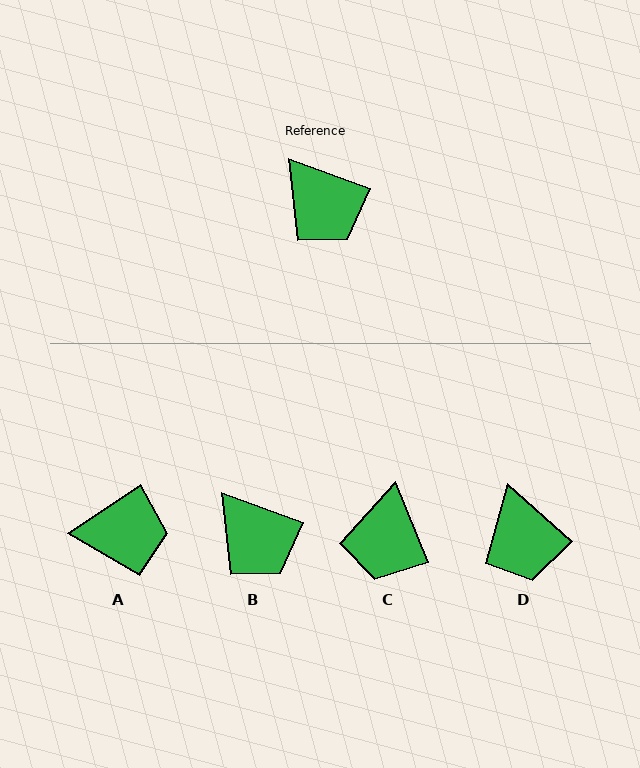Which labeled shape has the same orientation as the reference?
B.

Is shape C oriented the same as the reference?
No, it is off by about 48 degrees.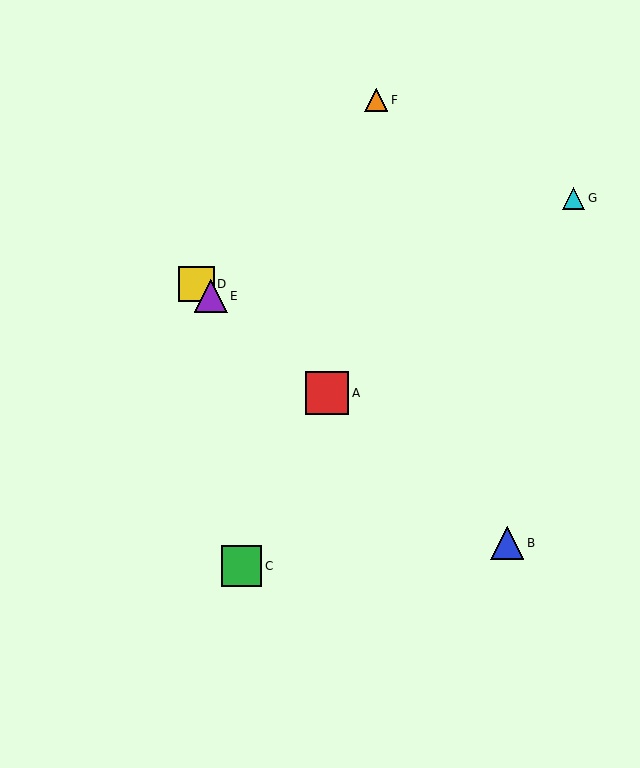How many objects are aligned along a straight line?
4 objects (A, B, D, E) are aligned along a straight line.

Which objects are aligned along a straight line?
Objects A, B, D, E are aligned along a straight line.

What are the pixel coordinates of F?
Object F is at (376, 100).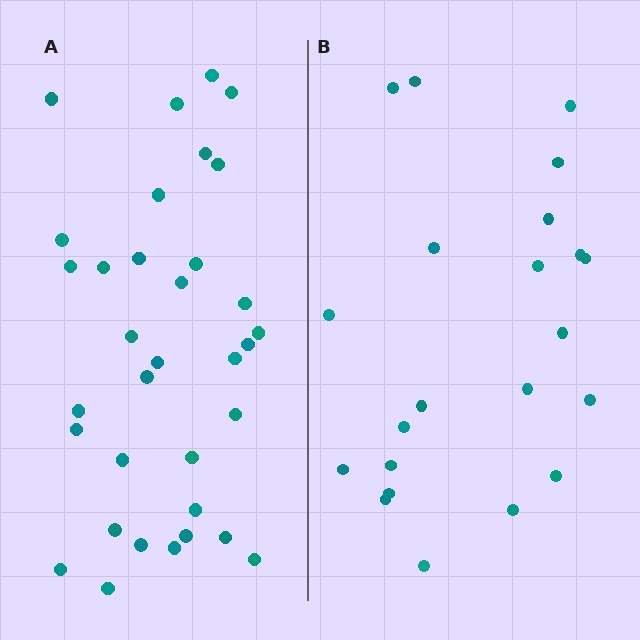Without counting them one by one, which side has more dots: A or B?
Region A (the left region) has more dots.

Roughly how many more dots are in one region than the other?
Region A has roughly 12 or so more dots than region B.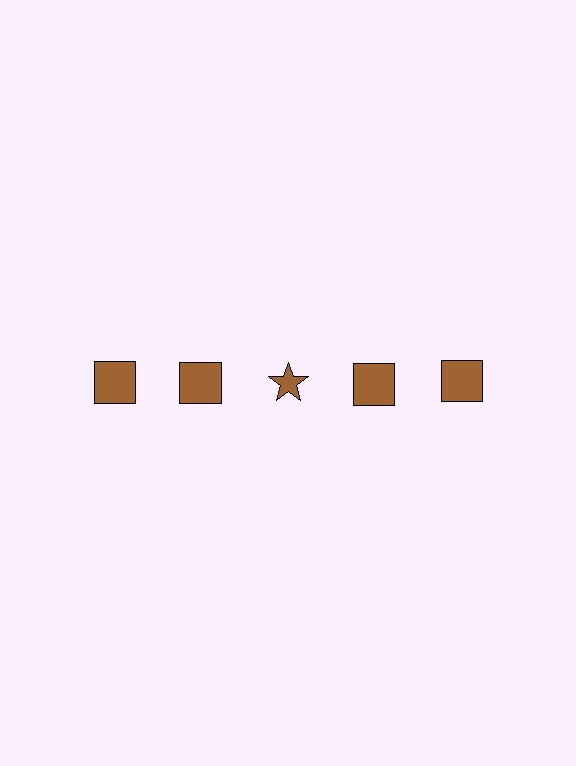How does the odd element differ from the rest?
It has a different shape: star instead of square.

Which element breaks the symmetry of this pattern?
The brown star in the top row, center column breaks the symmetry. All other shapes are brown squares.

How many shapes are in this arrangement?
There are 5 shapes arranged in a grid pattern.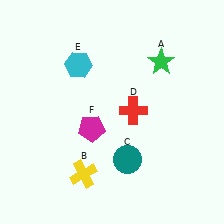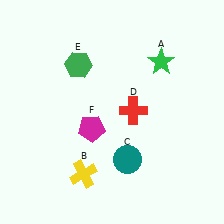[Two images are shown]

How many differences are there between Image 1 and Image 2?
There is 1 difference between the two images.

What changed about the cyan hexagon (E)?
In Image 1, E is cyan. In Image 2, it changed to green.